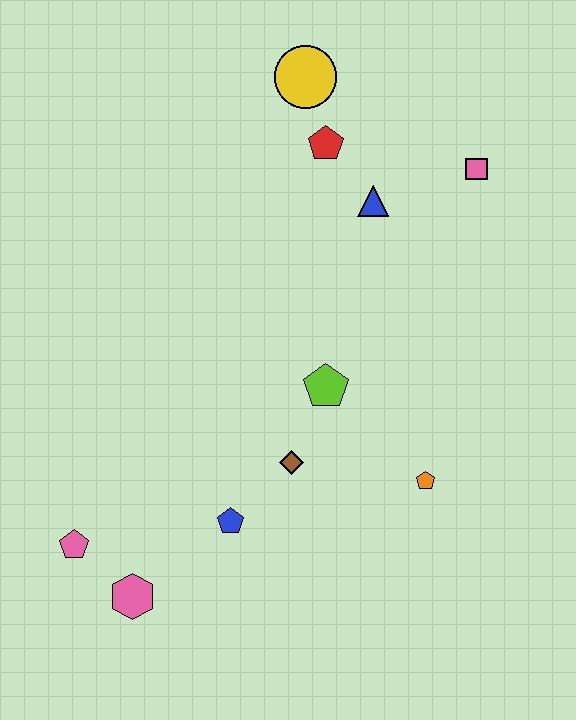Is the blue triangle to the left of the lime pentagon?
No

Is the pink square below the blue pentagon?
No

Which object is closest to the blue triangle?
The red pentagon is closest to the blue triangle.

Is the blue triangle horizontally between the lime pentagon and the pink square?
Yes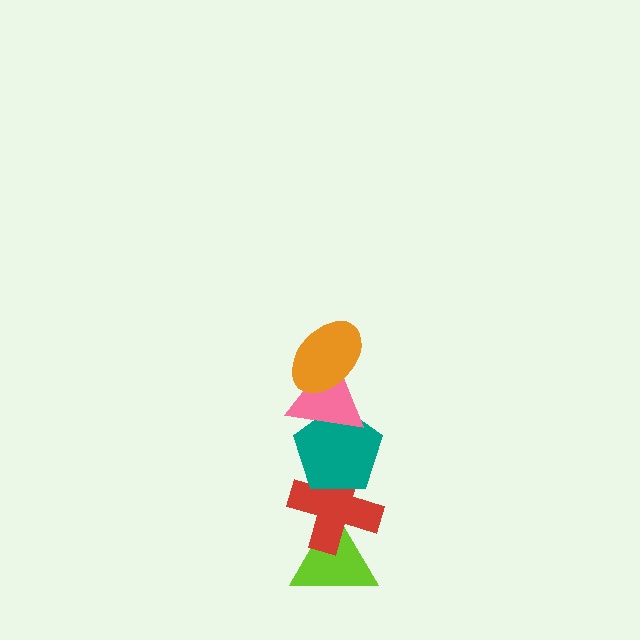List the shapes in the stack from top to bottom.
From top to bottom: the orange ellipse, the pink triangle, the teal pentagon, the red cross, the lime triangle.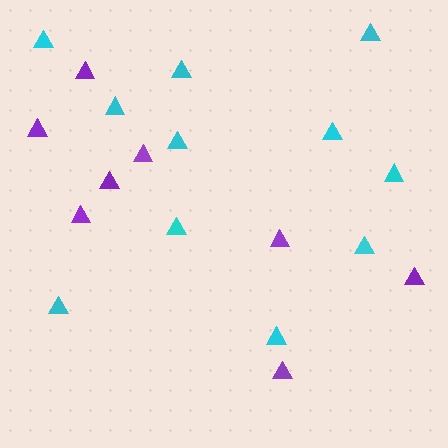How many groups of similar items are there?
There are 2 groups: one group of cyan triangles (11) and one group of purple triangles (8).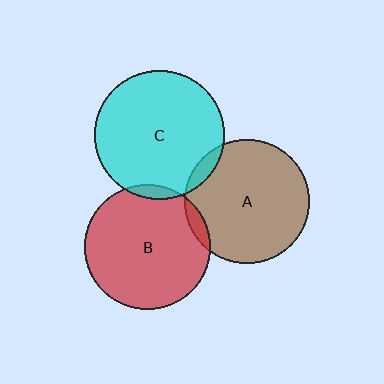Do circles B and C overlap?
Yes.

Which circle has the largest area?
Circle C (cyan).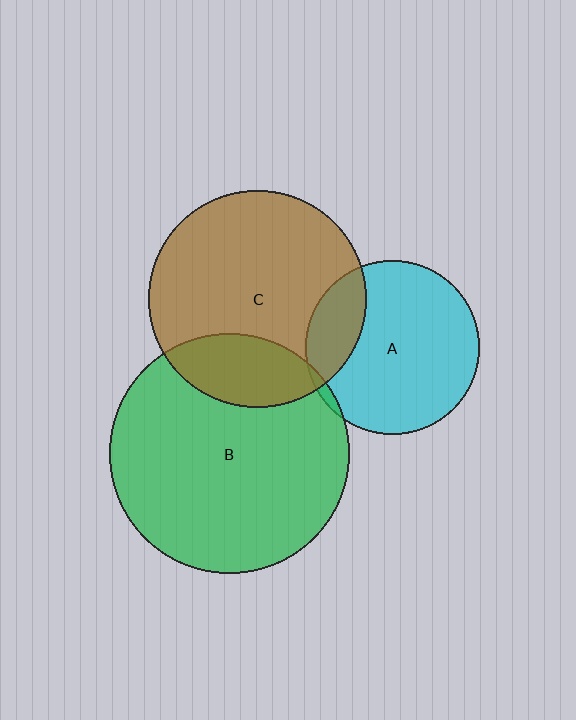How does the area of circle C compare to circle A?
Approximately 1.6 times.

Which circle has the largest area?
Circle B (green).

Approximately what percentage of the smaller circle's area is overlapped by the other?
Approximately 20%.